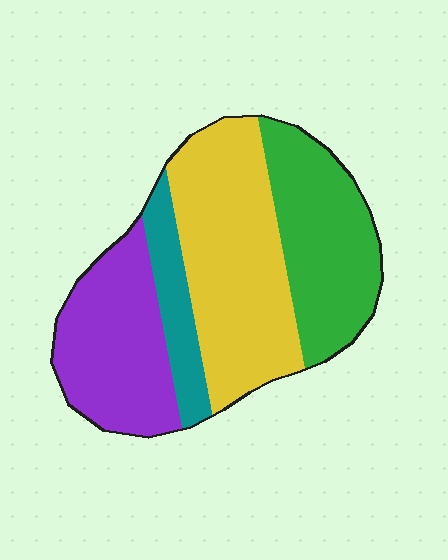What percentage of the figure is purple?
Purple takes up about one quarter (1/4) of the figure.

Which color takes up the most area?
Yellow, at roughly 35%.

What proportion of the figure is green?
Green covers around 25% of the figure.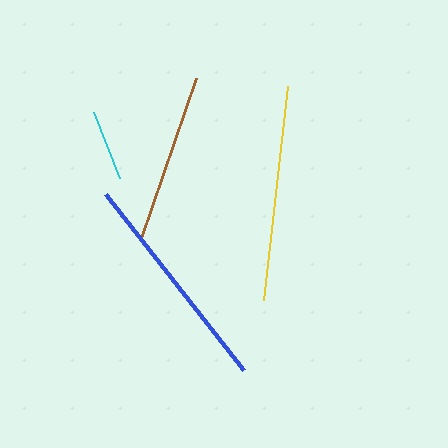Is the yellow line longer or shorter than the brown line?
The yellow line is longer than the brown line.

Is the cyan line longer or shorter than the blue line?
The blue line is longer than the cyan line.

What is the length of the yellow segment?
The yellow segment is approximately 215 pixels long.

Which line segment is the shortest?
The cyan line is the shortest at approximately 71 pixels.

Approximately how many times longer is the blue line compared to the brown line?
The blue line is approximately 1.3 times the length of the brown line.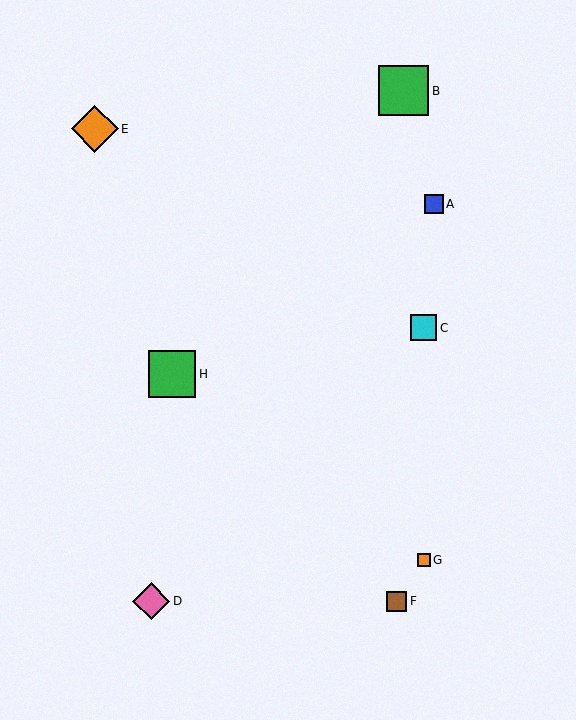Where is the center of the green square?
The center of the green square is at (404, 91).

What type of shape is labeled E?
Shape E is an orange diamond.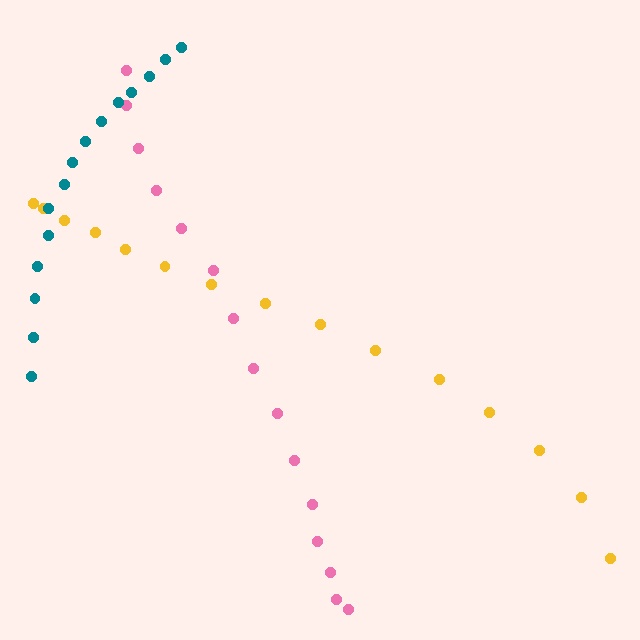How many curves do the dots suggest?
There are 3 distinct paths.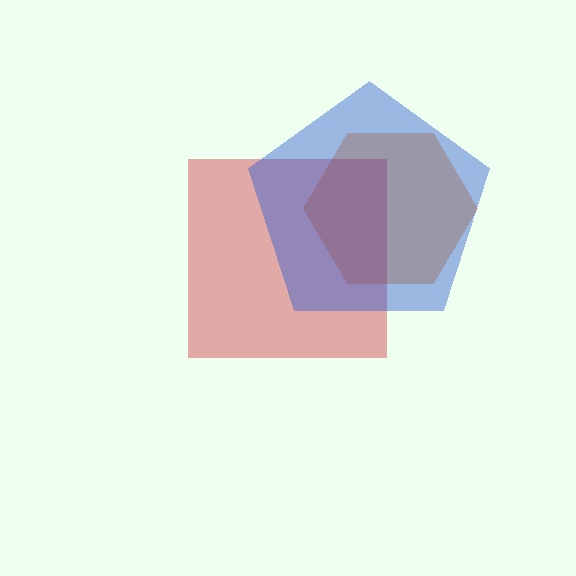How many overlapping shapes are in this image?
There are 3 overlapping shapes in the image.